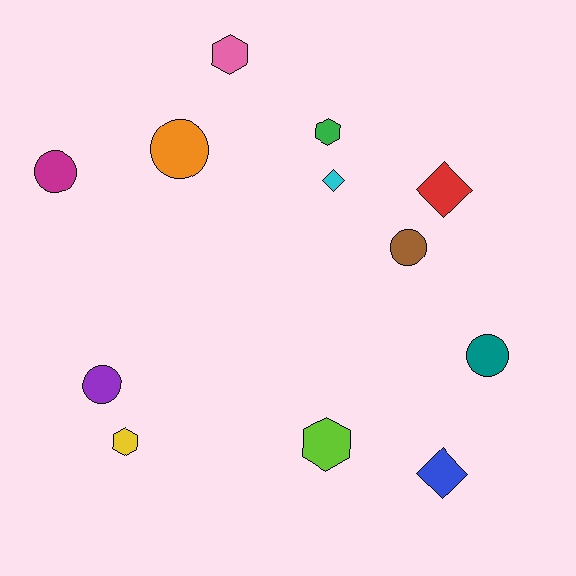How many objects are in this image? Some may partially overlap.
There are 12 objects.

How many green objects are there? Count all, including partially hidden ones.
There is 1 green object.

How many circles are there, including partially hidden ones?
There are 5 circles.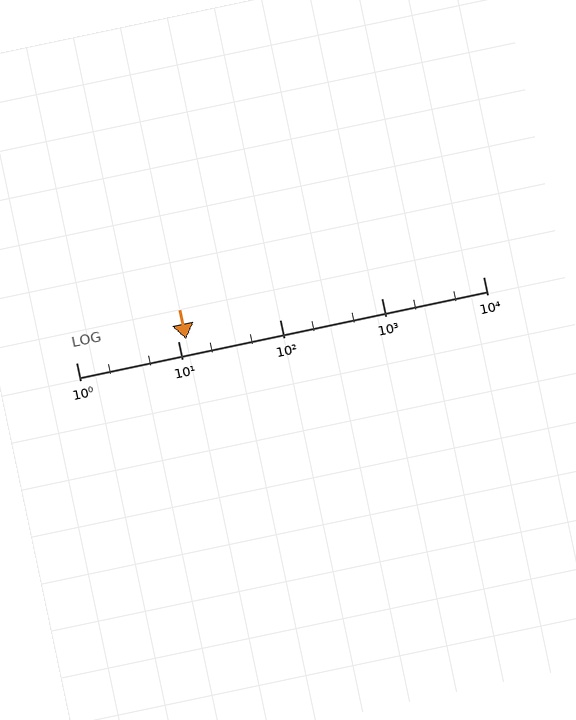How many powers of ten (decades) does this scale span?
The scale spans 4 decades, from 1 to 10000.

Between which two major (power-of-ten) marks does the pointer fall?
The pointer is between 10 and 100.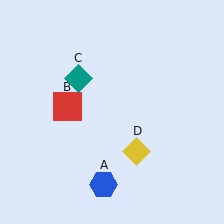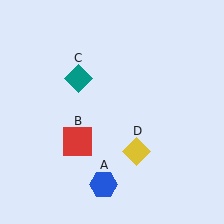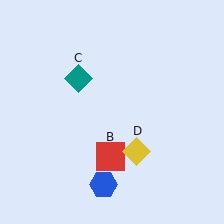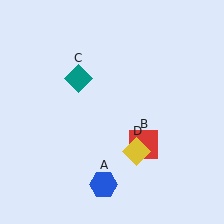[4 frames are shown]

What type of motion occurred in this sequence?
The red square (object B) rotated counterclockwise around the center of the scene.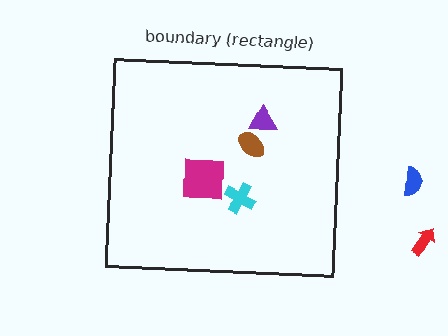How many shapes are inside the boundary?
4 inside, 2 outside.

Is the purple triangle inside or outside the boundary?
Inside.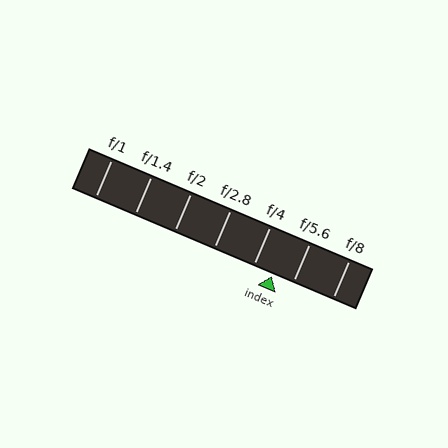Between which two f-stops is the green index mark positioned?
The index mark is between f/4 and f/5.6.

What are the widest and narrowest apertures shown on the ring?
The widest aperture shown is f/1 and the narrowest is f/8.